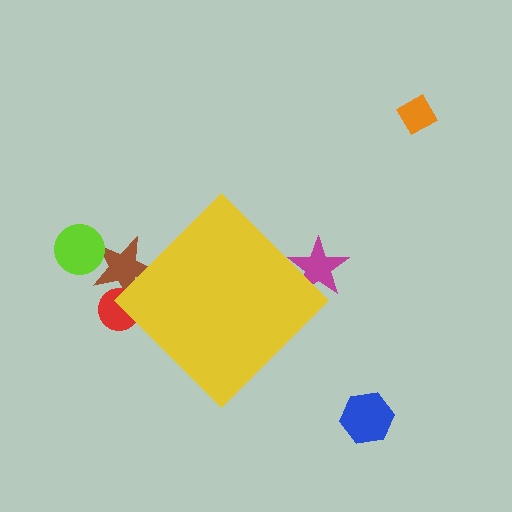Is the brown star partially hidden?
Yes, the brown star is partially hidden behind the yellow diamond.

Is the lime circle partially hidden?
No, the lime circle is fully visible.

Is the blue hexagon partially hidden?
No, the blue hexagon is fully visible.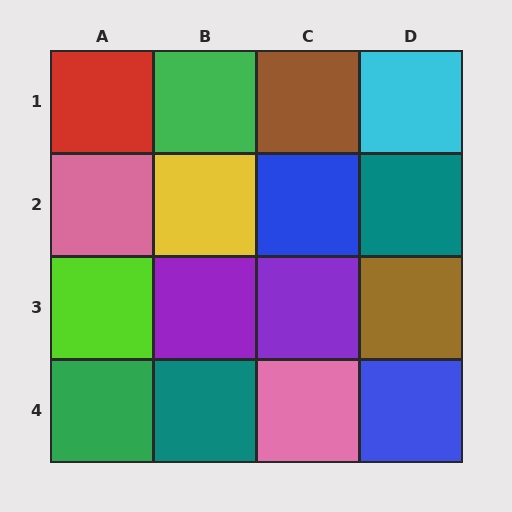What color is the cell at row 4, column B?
Teal.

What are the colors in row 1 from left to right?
Red, green, brown, cyan.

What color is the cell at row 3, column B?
Purple.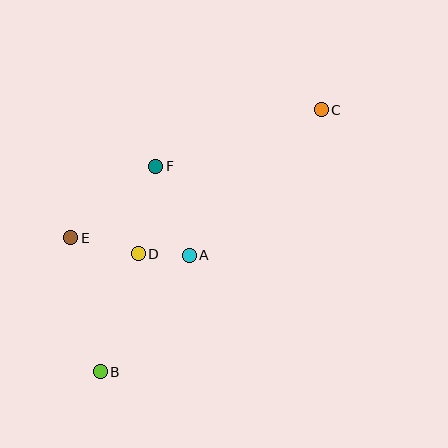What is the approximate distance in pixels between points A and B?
The distance between A and B is approximately 146 pixels.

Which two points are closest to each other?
Points A and D are closest to each other.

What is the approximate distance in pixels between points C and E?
The distance between C and E is approximately 281 pixels.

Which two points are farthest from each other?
Points B and C are farthest from each other.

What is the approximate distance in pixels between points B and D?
The distance between B and D is approximately 124 pixels.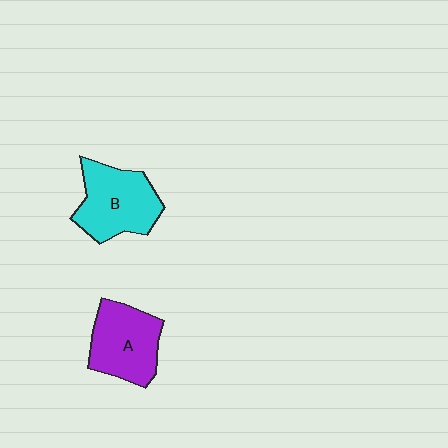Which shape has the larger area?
Shape B (cyan).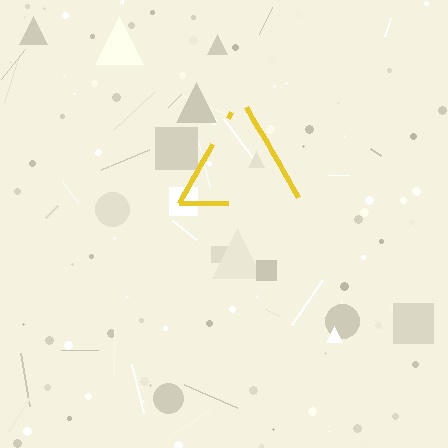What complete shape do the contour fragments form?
The contour fragments form a triangle.